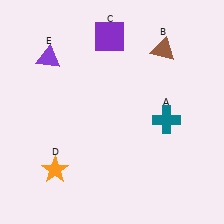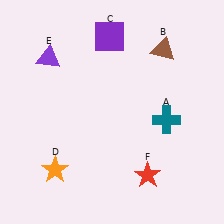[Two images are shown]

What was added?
A red star (F) was added in Image 2.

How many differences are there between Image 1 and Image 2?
There is 1 difference between the two images.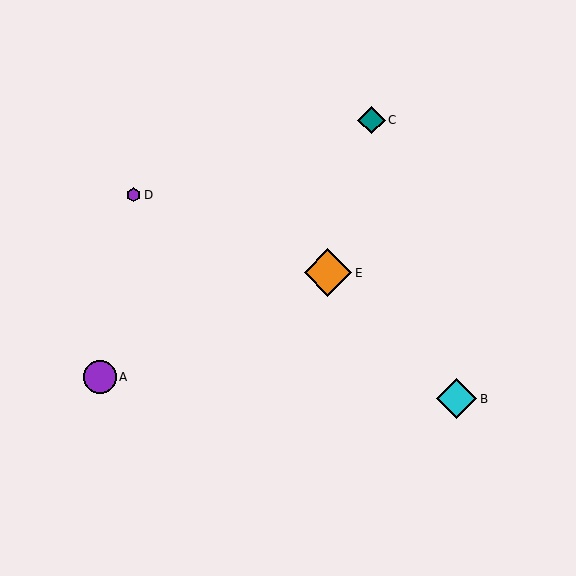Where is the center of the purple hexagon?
The center of the purple hexagon is at (134, 195).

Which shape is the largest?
The orange diamond (labeled E) is the largest.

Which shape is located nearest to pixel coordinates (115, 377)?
The purple circle (labeled A) at (100, 377) is nearest to that location.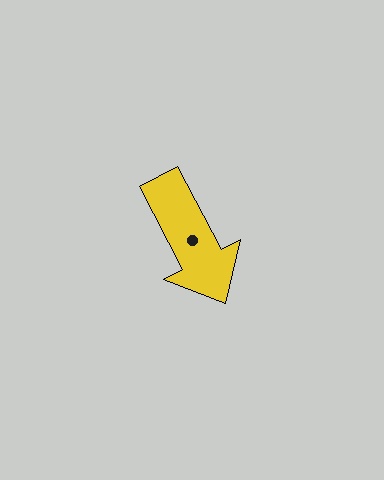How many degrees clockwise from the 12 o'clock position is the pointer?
Approximately 152 degrees.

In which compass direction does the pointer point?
Southeast.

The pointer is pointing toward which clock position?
Roughly 5 o'clock.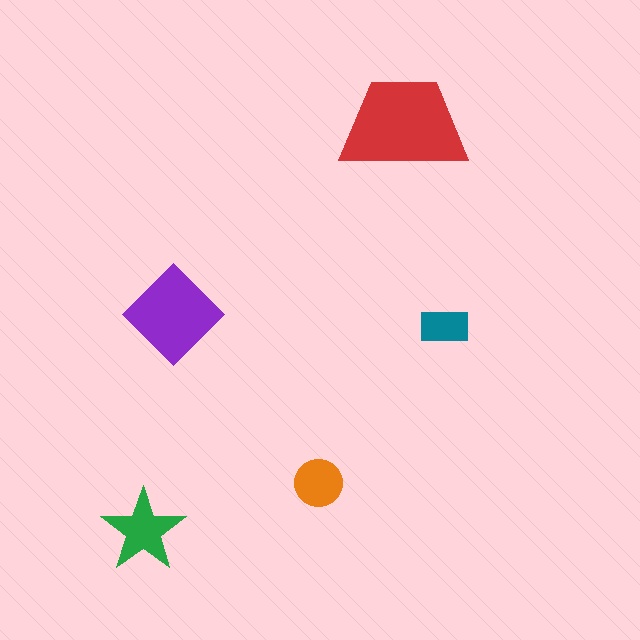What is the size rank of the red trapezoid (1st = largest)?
1st.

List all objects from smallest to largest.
The teal rectangle, the orange circle, the green star, the purple diamond, the red trapezoid.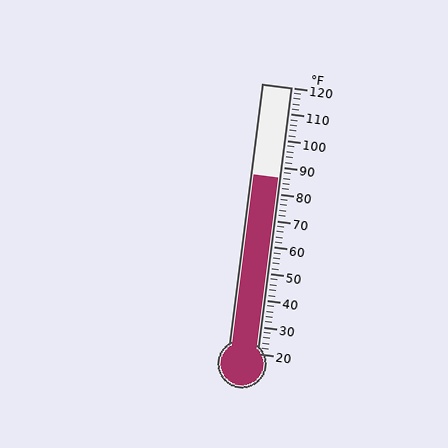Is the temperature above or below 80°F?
The temperature is above 80°F.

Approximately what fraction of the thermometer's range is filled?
The thermometer is filled to approximately 65% of its range.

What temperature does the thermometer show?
The thermometer shows approximately 86°F.